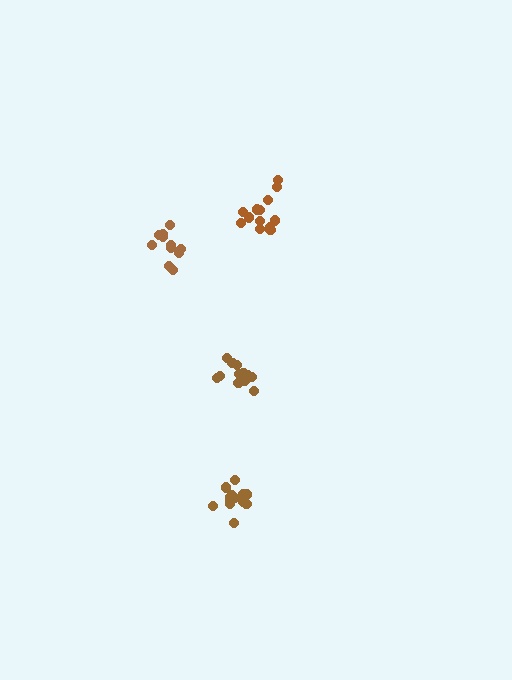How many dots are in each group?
Group 1: 14 dots, Group 2: 11 dots, Group 3: 13 dots, Group 4: 13 dots (51 total).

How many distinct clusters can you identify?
There are 4 distinct clusters.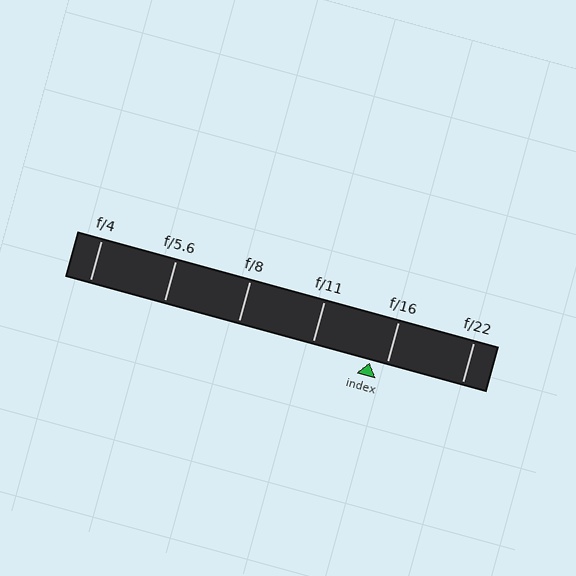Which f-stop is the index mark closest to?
The index mark is closest to f/16.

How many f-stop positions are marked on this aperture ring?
There are 6 f-stop positions marked.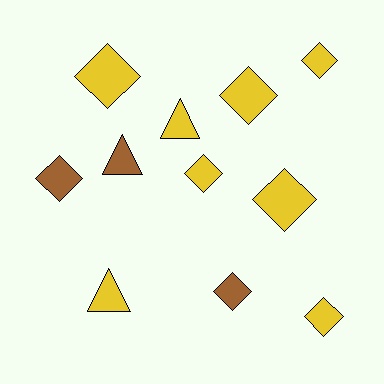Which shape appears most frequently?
Diamond, with 8 objects.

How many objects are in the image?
There are 11 objects.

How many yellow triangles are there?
There are 2 yellow triangles.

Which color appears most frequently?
Yellow, with 8 objects.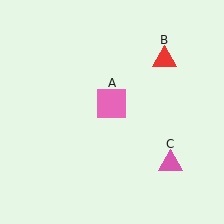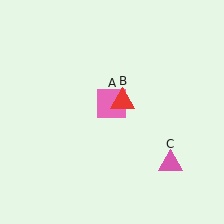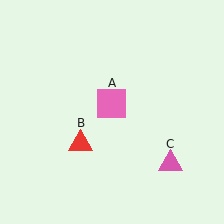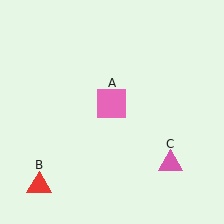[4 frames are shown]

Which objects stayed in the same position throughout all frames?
Pink square (object A) and pink triangle (object C) remained stationary.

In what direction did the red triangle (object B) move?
The red triangle (object B) moved down and to the left.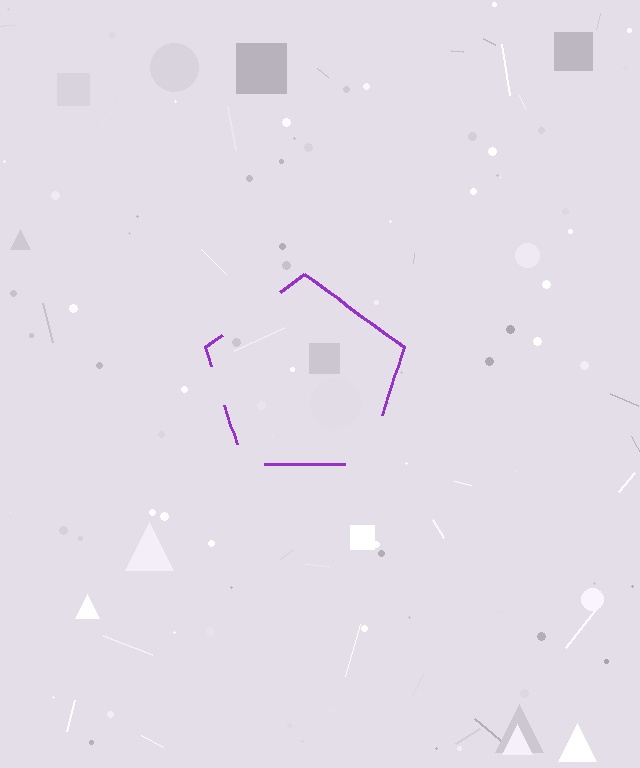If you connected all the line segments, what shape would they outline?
They would outline a pentagon.